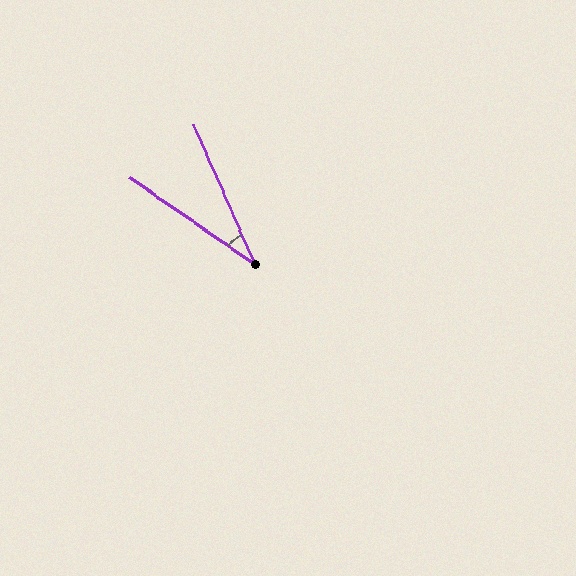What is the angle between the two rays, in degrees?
Approximately 32 degrees.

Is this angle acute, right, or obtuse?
It is acute.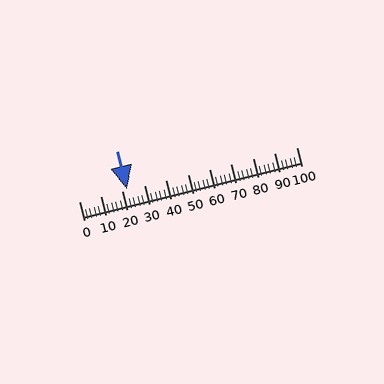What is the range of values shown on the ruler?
The ruler shows values from 0 to 100.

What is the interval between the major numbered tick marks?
The major tick marks are spaced 10 units apart.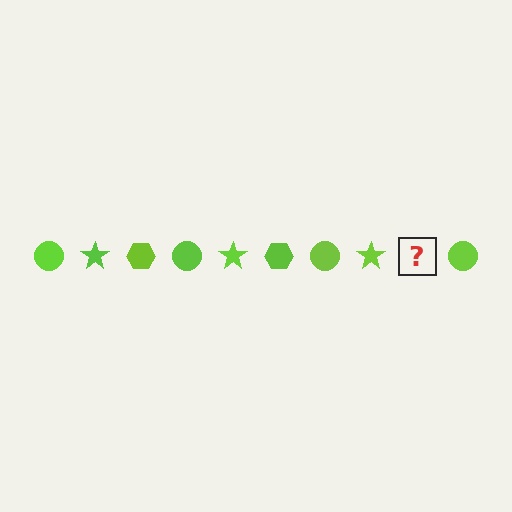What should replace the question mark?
The question mark should be replaced with a lime hexagon.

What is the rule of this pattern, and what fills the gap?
The rule is that the pattern cycles through circle, star, hexagon shapes in lime. The gap should be filled with a lime hexagon.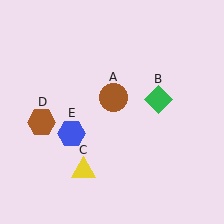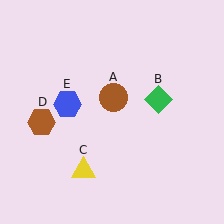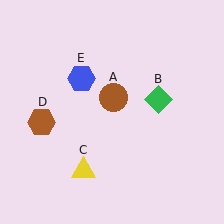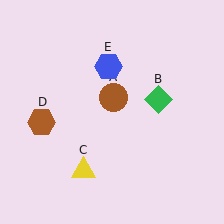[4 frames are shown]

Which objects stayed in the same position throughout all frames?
Brown circle (object A) and green diamond (object B) and yellow triangle (object C) and brown hexagon (object D) remained stationary.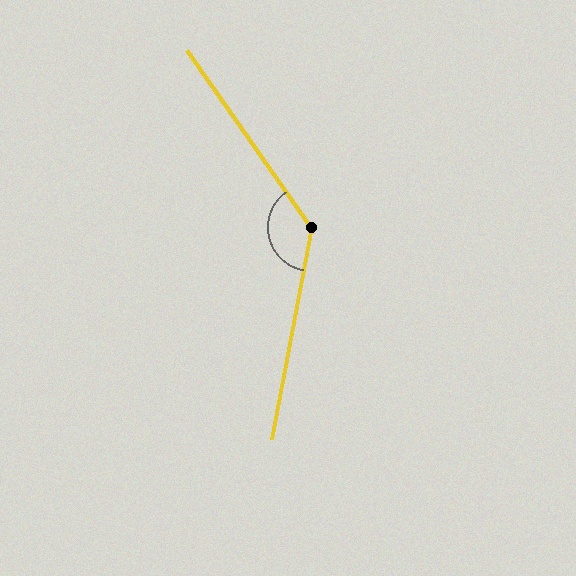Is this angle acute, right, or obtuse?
It is obtuse.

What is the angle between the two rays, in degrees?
Approximately 134 degrees.